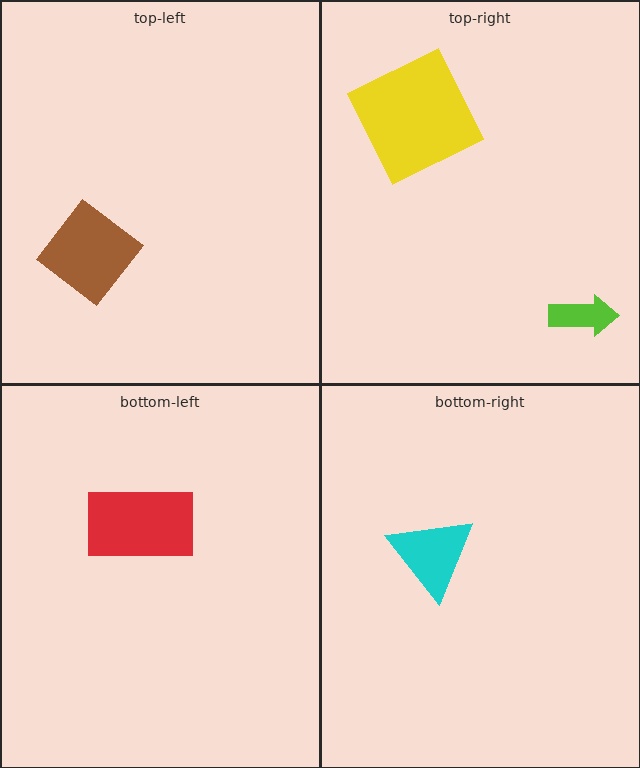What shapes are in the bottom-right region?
The cyan triangle.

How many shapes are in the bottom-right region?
1.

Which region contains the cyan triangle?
The bottom-right region.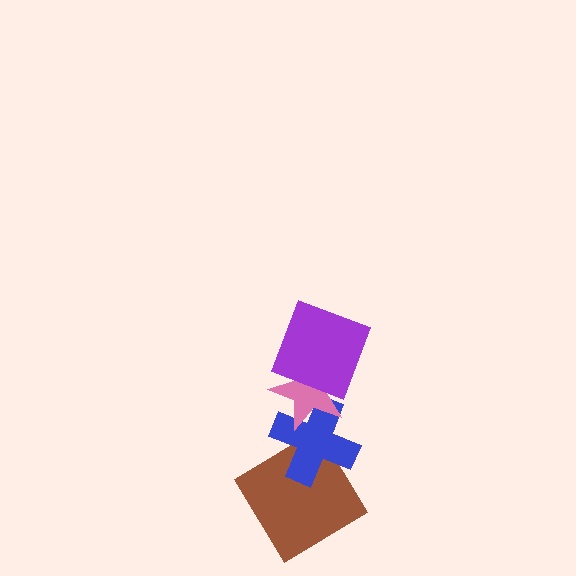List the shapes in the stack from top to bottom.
From top to bottom: the purple square, the pink star, the blue cross, the brown diamond.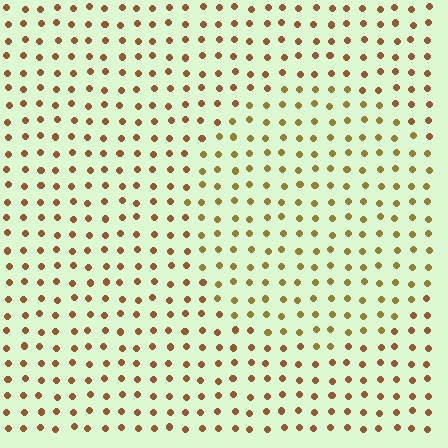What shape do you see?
I see a circle.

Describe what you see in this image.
The image is filled with small brown elements in a uniform arrangement. A circle-shaped region is visible where the elements are tinted to a slightly different hue, forming a subtle color boundary.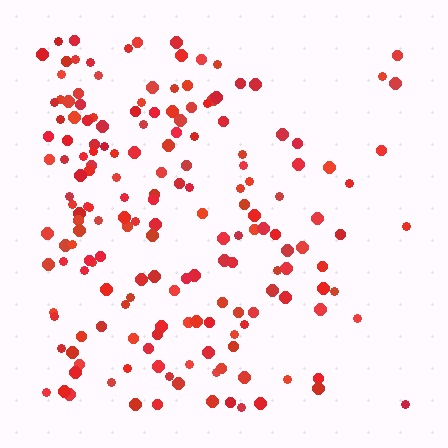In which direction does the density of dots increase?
From right to left, with the left side densest.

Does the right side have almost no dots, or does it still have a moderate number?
Still a moderate number, just noticeably fewer than the left.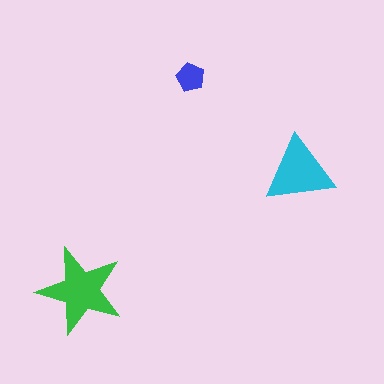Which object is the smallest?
The blue pentagon.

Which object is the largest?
The green star.